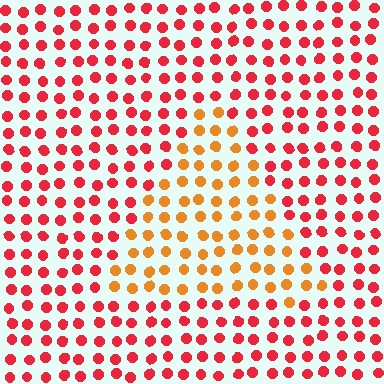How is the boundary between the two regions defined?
The boundary is defined purely by a slight shift in hue (about 38 degrees). Spacing, size, and orientation are identical on both sides.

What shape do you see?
I see a triangle.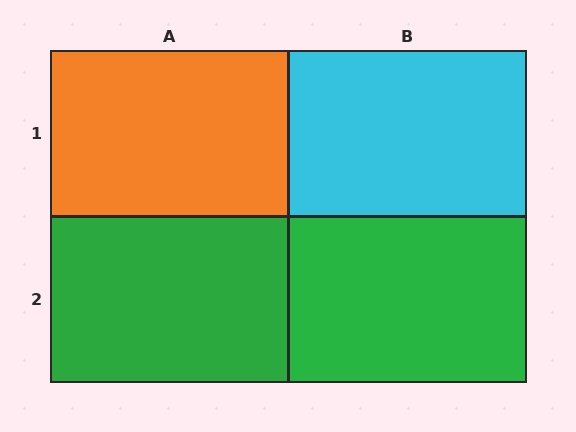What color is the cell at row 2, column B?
Green.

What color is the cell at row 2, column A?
Green.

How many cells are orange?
1 cell is orange.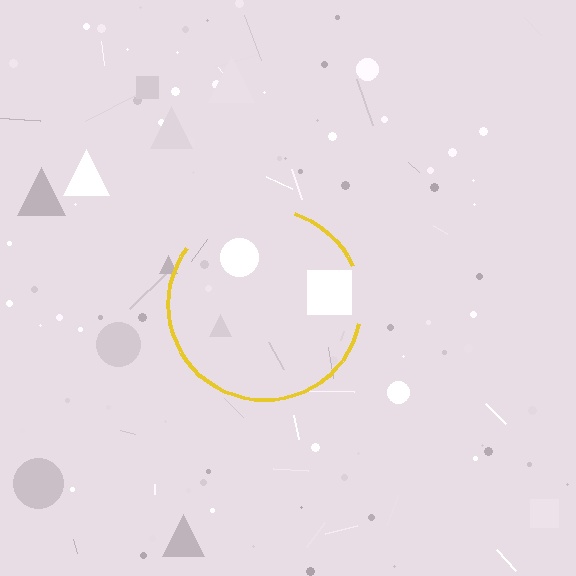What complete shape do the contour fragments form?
The contour fragments form a circle.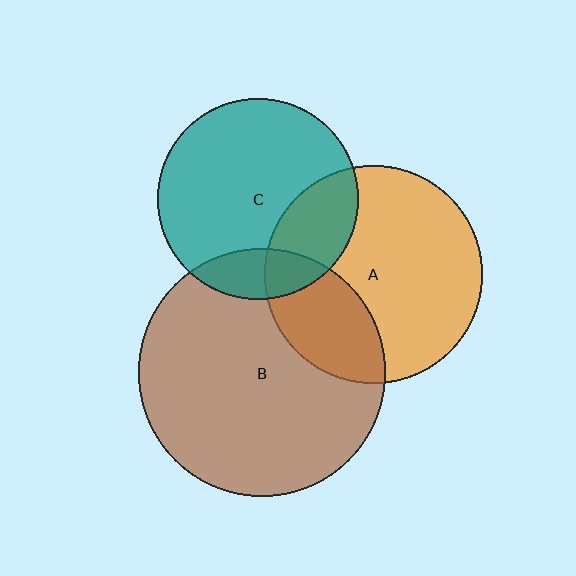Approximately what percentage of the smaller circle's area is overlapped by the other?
Approximately 25%.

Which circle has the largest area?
Circle B (brown).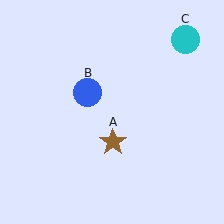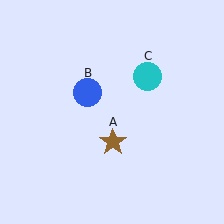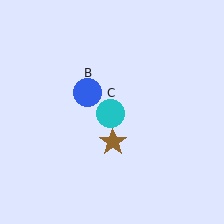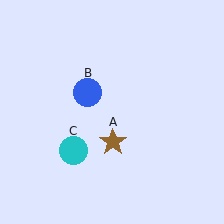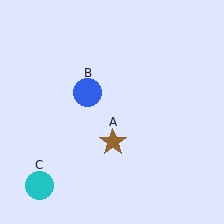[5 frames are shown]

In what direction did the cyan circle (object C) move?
The cyan circle (object C) moved down and to the left.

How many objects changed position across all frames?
1 object changed position: cyan circle (object C).